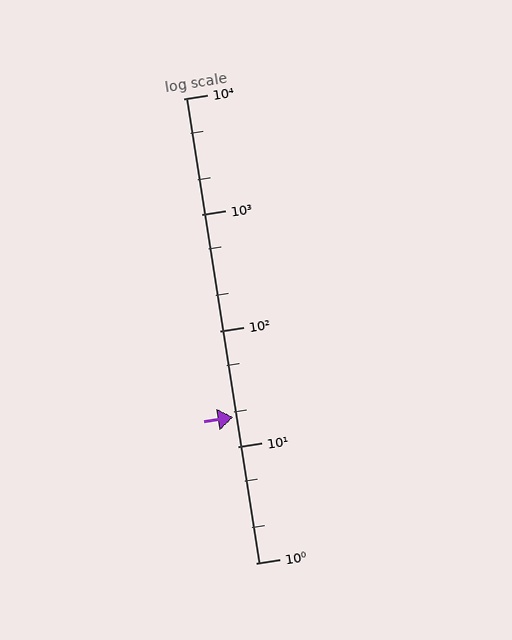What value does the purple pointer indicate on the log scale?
The pointer indicates approximately 18.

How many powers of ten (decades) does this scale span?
The scale spans 4 decades, from 1 to 10000.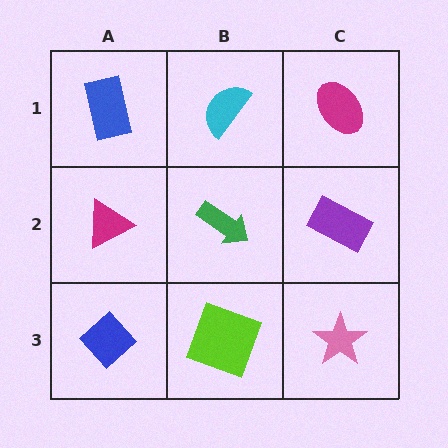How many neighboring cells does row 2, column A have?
3.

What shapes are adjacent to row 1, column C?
A purple rectangle (row 2, column C), a cyan semicircle (row 1, column B).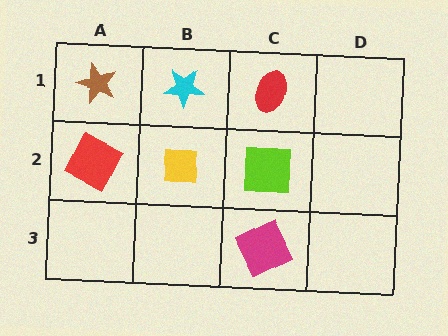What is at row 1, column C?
A red ellipse.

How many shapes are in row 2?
3 shapes.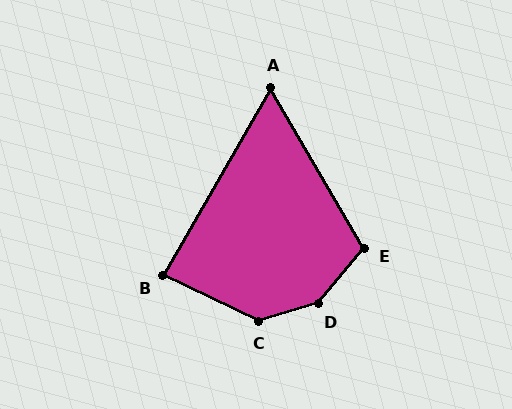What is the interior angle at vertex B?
Approximately 86 degrees (approximately right).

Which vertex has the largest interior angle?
D, at approximately 147 degrees.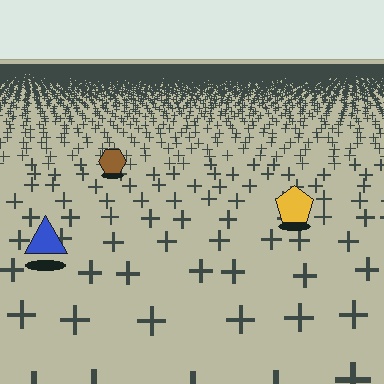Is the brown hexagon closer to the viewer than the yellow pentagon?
No. The yellow pentagon is closer — you can tell from the texture gradient: the ground texture is coarser near it.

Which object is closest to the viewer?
The blue triangle is closest. The texture marks near it are larger and more spread out.